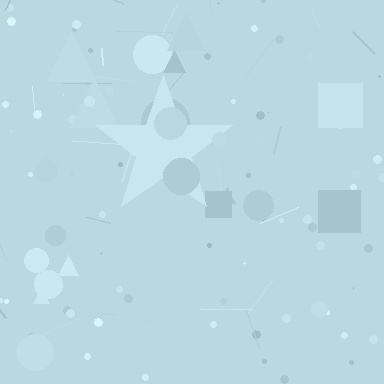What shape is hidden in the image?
A star is hidden in the image.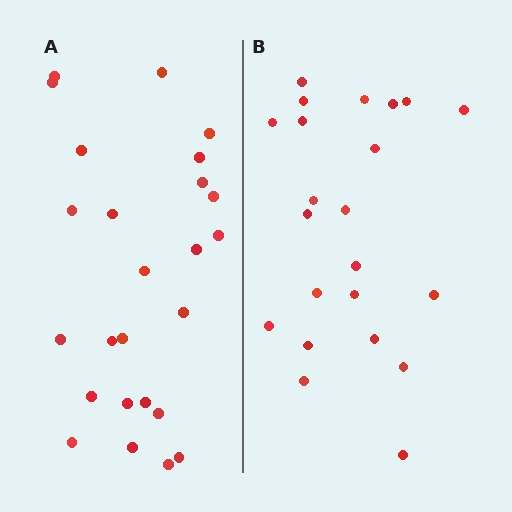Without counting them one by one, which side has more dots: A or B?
Region A (the left region) has more dots.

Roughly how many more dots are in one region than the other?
Region A has just a few more — roughly 2 or 3 more dots than region B.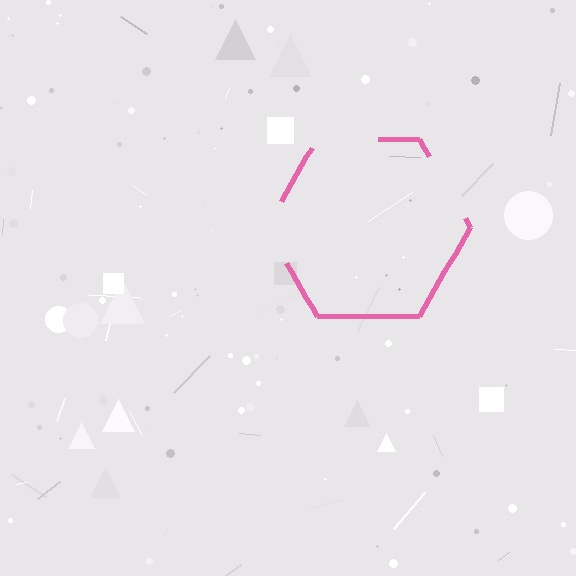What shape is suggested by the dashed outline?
The dashed outline suggests a hexagon.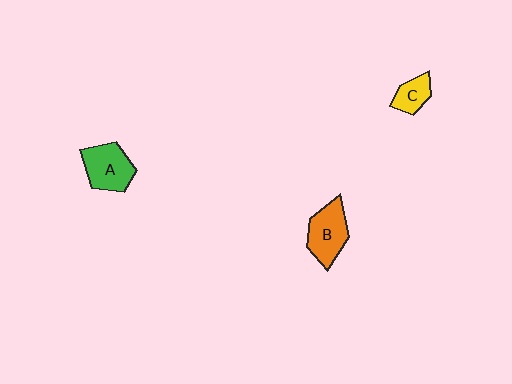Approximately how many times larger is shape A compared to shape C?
Approximately 1.8 times.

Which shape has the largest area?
Shape A (green).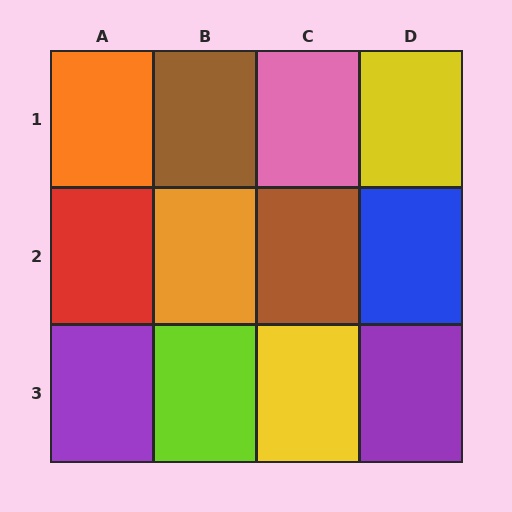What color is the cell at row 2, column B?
Orange.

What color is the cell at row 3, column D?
Purple.